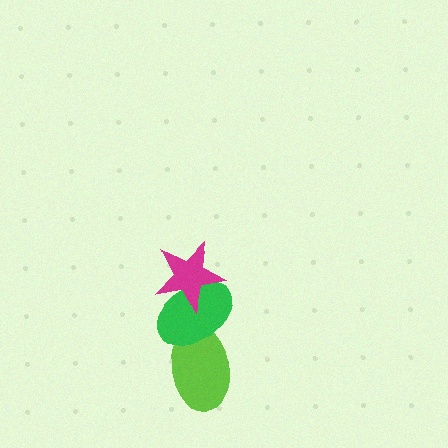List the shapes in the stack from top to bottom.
From top to bottom: the magenta star, the green ellipse, the lime ellipse.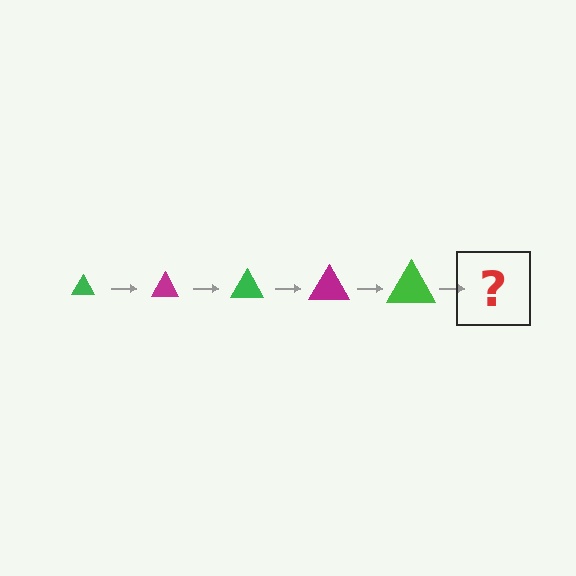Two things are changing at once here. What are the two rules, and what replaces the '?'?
The two rules are that the triangle grows larger each step and the color cycles through green and magenta. The '?' should be a magenta triangle, larger than the previous one.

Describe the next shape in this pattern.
It should be a magenta triangle, larger than the previous one.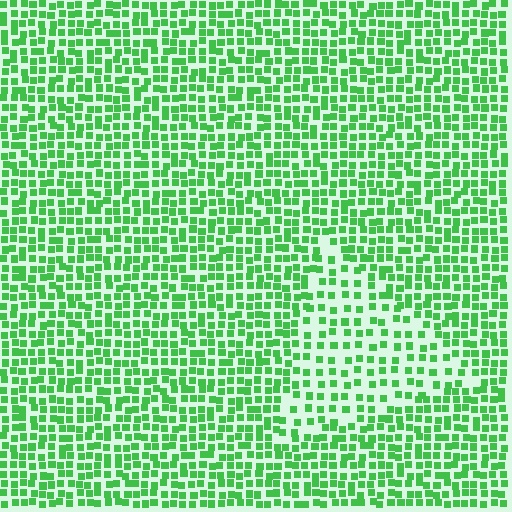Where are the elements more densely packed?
The elements are more densely packed outside the triangle boundary.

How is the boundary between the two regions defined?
The boundary is defined by a change in element density (approximately 1.8x ratio). All elements are the same color, size, and shape.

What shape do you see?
I see a triangle.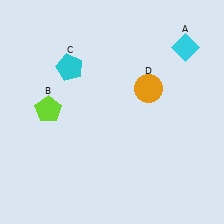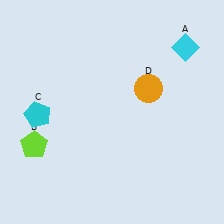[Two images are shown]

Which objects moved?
The objects that moved are: the lime pentagon (B), the cyan pentagon (C).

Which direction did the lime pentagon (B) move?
The lime pentagon (B) moved down.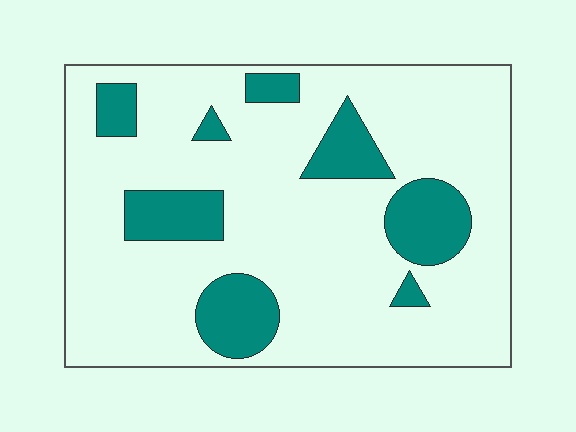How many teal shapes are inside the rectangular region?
8.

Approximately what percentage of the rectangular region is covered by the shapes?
Approximately 20%.